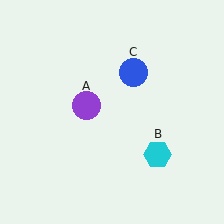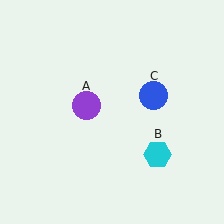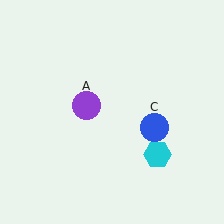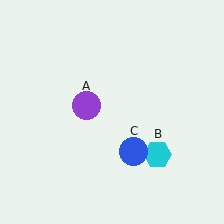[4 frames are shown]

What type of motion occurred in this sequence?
The blue circle (object C) rotated clockwise around the center of the scene.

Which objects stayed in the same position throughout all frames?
Purple circle (object A) and cyan hexagon (object B) remained stationary.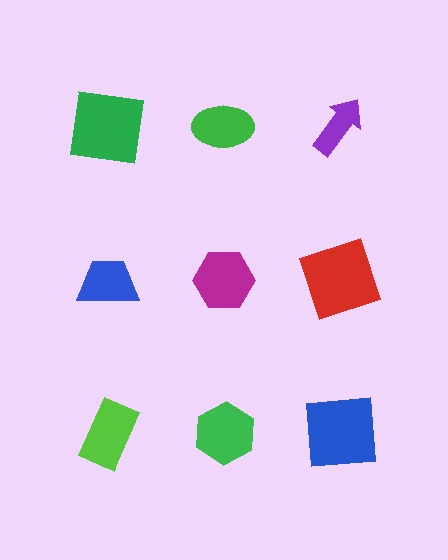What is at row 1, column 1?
A green square.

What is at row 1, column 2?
A green ellipse.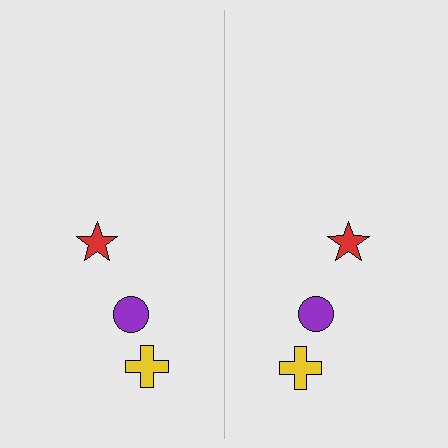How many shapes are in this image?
There are 6 shapes in this image.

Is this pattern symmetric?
Yes, this pattern has bilateral (reflection) symmetry.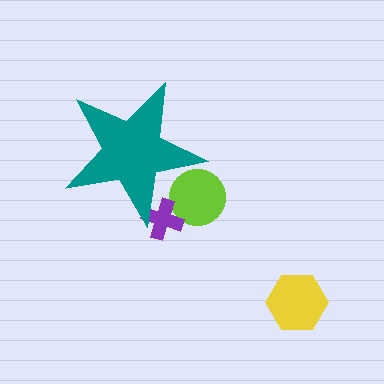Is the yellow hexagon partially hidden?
No, the yellow hexagon is fully visible.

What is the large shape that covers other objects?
A teal star.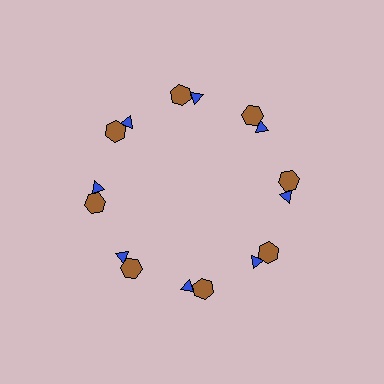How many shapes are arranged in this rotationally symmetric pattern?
There are 16 shapes, arranged in 8 groups of 2.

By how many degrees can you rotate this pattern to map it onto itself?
The pattern maps onto itself every 45 degrees of rotation.